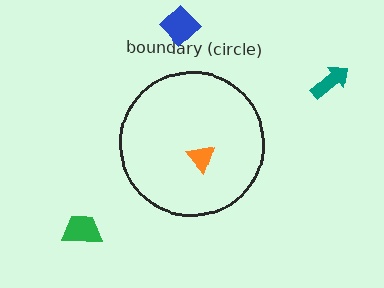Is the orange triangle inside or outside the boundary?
Inside.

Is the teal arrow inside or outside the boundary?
Outside.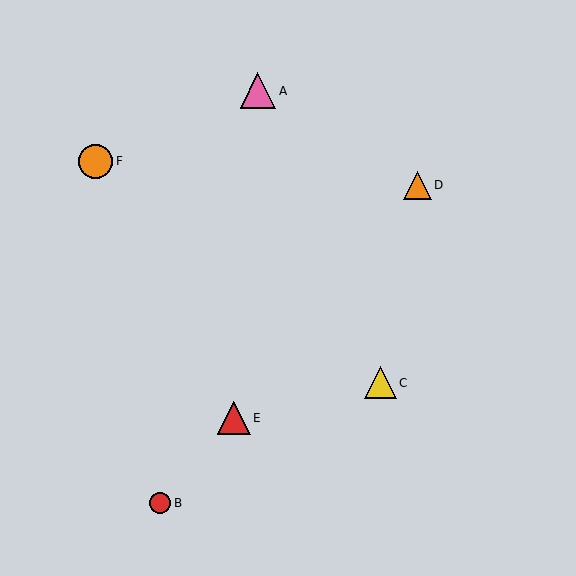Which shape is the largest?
The pink triangle (labeled A) is the largest.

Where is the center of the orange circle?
The center of the orange circle is at (96, 161).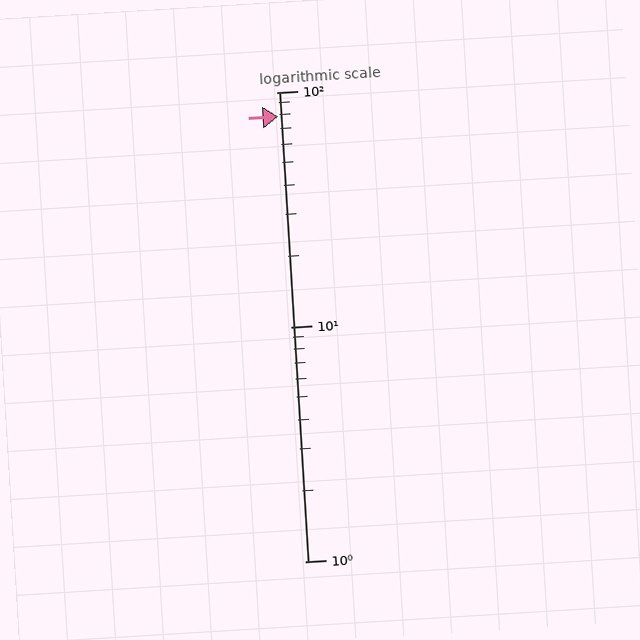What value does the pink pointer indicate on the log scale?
The pointer indicates approximately 79.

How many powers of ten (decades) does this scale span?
The scale spans 2 decades, from 1 to 100.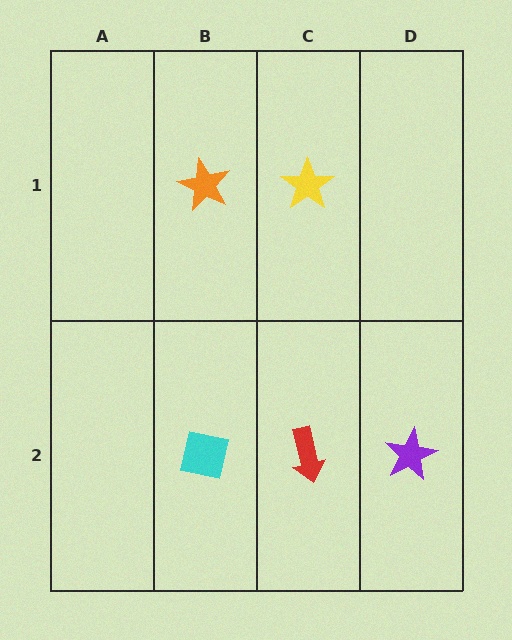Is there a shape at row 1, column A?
No, that cell is empty.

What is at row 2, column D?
A purple star.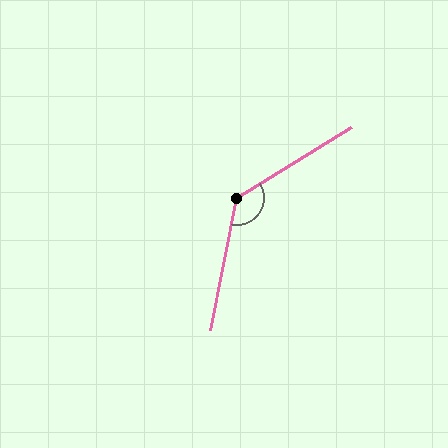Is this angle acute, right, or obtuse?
It is obtuse.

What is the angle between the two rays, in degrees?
Approximately 133 degrees.